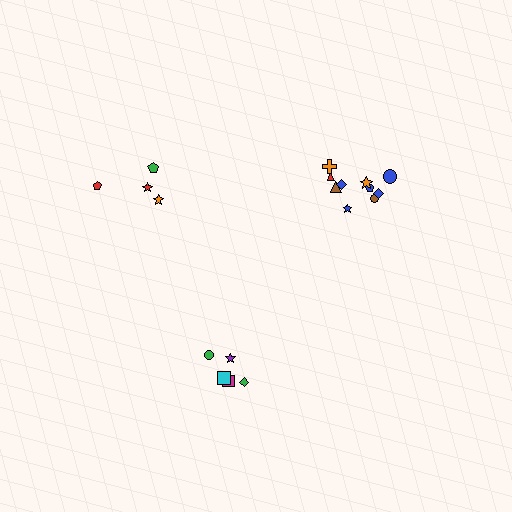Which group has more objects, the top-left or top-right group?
The top-right group.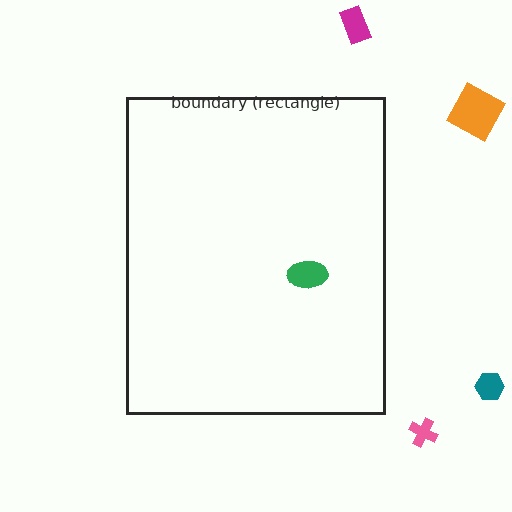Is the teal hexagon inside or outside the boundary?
Outside.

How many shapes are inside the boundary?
1 inside, 4 outside.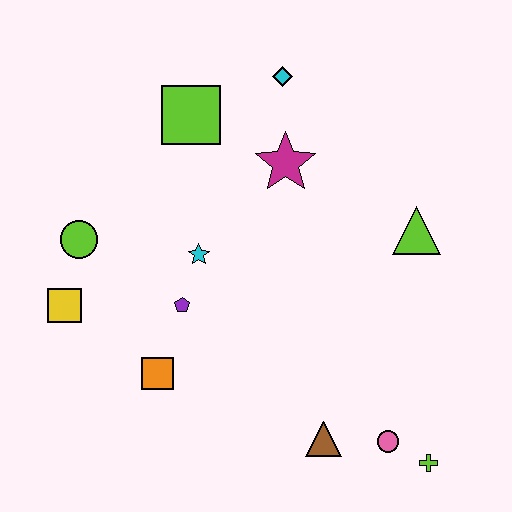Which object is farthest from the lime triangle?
The yellow square is farthest from the lime triangle.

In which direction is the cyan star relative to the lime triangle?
The cyan star is to the left of the lime triangle.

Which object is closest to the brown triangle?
The pink circle is closest to the brown triangle.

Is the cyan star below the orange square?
No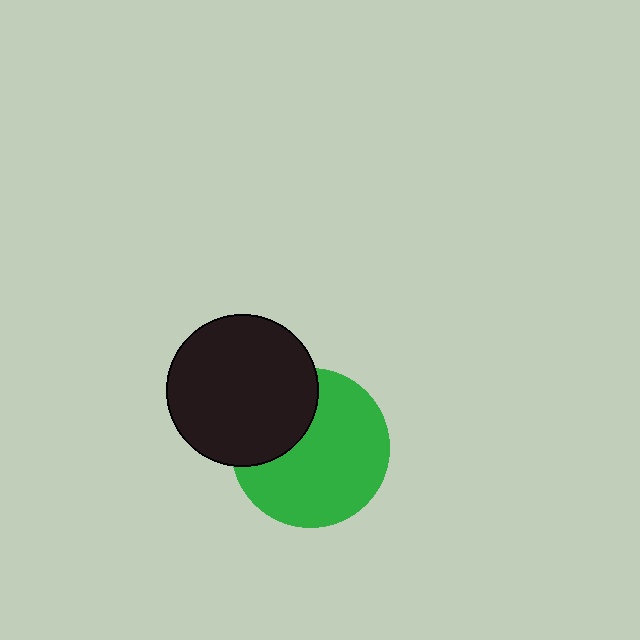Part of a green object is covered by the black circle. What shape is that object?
It is a circle.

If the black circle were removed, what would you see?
You would see the complete green circle.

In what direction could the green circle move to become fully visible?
The green circle could move toward the lower-right. That would shift it out from behind the black circle entirely.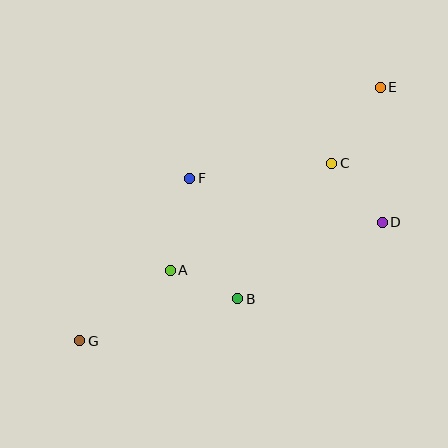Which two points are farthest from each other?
Points E and G are farthest from each other.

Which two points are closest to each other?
Points A and B are closest to each other.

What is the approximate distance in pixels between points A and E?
The distance between A and E is approximately 279 pixels.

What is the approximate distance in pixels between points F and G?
The distance between F and G is approximately 196 pixels.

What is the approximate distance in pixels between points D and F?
The distance between D and F is approximately 197 pixels.